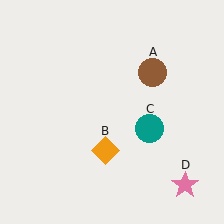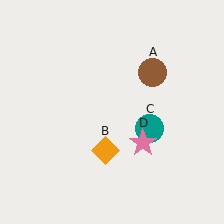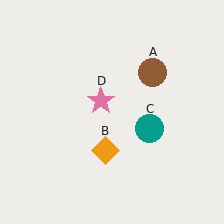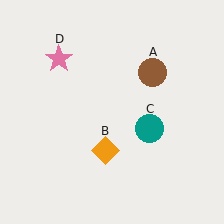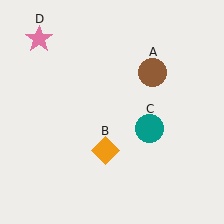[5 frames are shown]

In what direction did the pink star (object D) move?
The pink star (object D) moved up and to the left.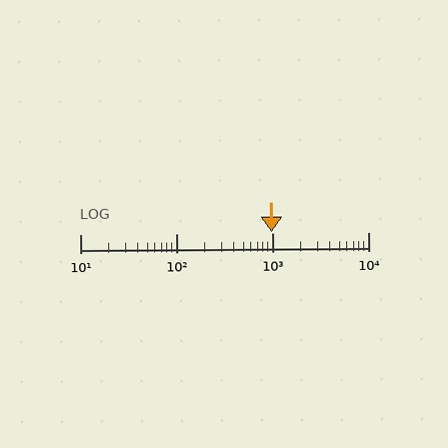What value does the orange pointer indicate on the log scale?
The pointer indicates approximately 980.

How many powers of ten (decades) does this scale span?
The scale spans 3 decades, from 10 to 10000.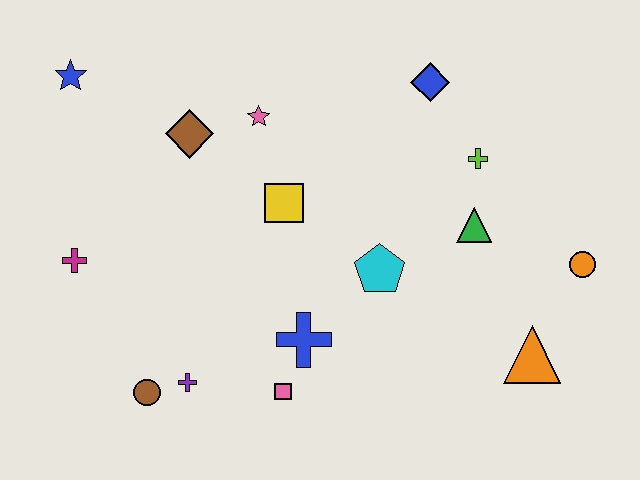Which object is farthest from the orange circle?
The blue star is farthest from the orange circle.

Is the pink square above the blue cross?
No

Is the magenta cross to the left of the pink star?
Yes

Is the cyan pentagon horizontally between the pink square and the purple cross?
No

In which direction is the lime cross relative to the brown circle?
The lime cross is to the right of the brown circle.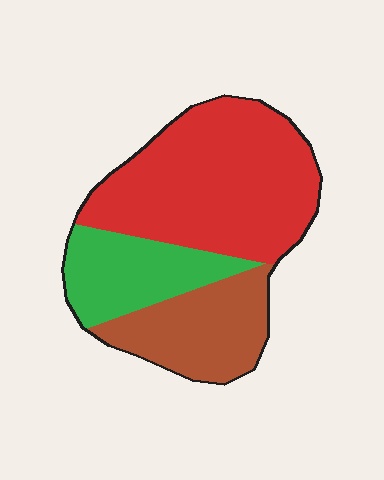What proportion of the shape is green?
Green covers about 20% of the shape.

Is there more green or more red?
Red.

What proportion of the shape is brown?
Brown covers about 25% of the shape.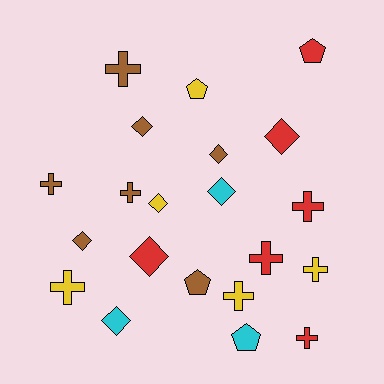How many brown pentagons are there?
There is 1 brown pentagon.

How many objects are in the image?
There are 21 objects.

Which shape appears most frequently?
Cross, with 9 objects.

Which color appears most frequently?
Brown, with 7 objects.